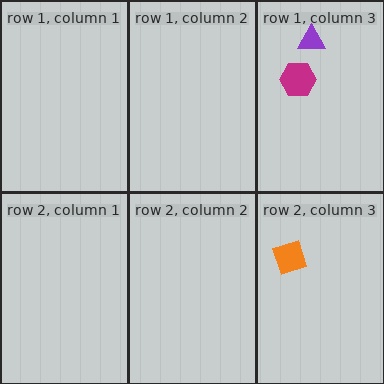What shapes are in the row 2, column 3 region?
The orange diamond.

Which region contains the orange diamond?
The row 2, column 3 region.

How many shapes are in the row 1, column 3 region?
2.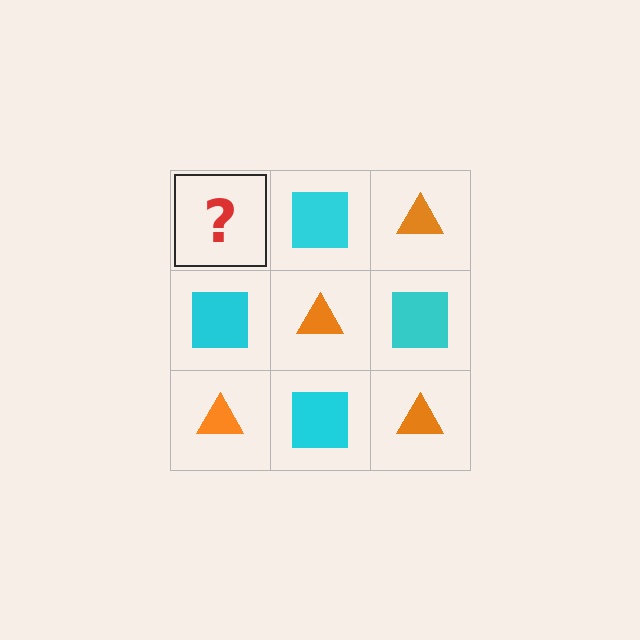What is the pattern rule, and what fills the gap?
The rule is that it alternates orange triangle and cyan square in a checkerboard pattern. The gap should be filled with an orange triangle.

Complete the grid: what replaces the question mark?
The question mark should be replaced with an orange triangle.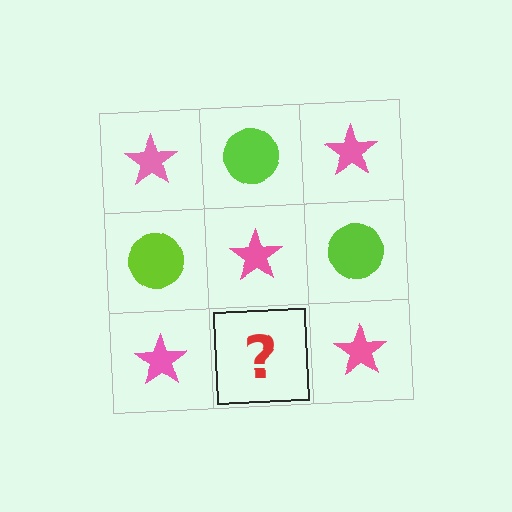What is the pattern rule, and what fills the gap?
The rule is that it alternates pink star and lime circle in a checkerboard pattern. The gap should be filled with a lime circle.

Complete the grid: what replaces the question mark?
The question mark should be replaced with a lime circle.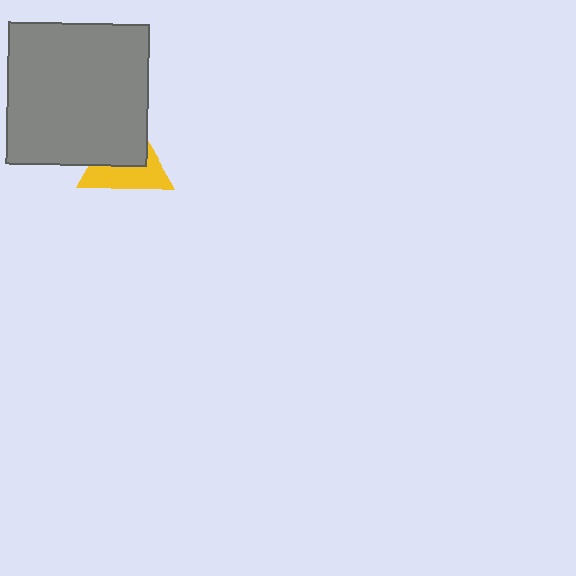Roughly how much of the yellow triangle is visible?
About half of it is visible (roughly 49%).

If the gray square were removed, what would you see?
You would see the complete yellow triangle.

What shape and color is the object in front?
The object in front is a gray square.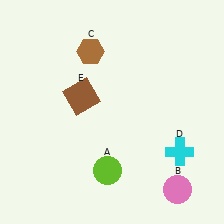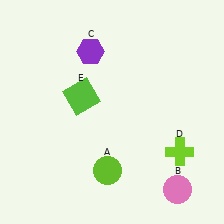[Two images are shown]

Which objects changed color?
C changed from brown to purple. D changed from cyan to lime. E changed from brown to lime.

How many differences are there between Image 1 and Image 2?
There are 3 differences between the two images.